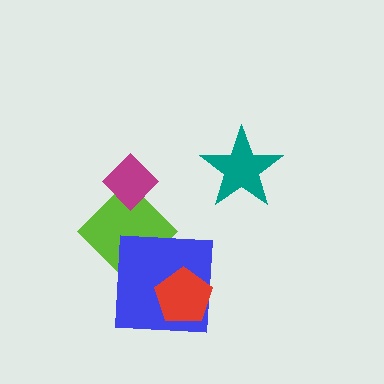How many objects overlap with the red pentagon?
1 object overlaps with the red pentagon.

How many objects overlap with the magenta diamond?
1 object overlaps with the magenta diamond.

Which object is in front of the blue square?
The red pentagon is in front of the blue square.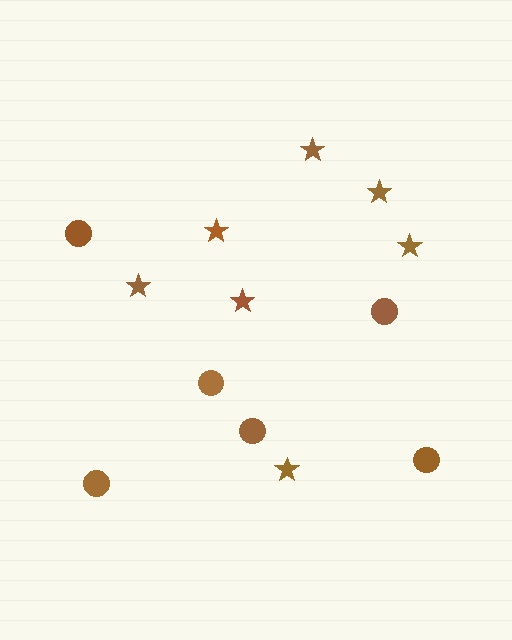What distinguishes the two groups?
There are 2 groups: one group of stars (7) and one group of circles (6).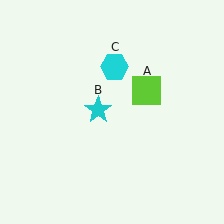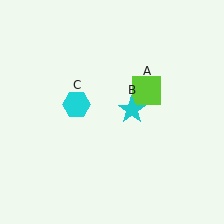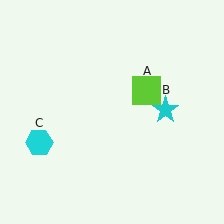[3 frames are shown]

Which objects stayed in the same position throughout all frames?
Lime square (object A) remained stationary.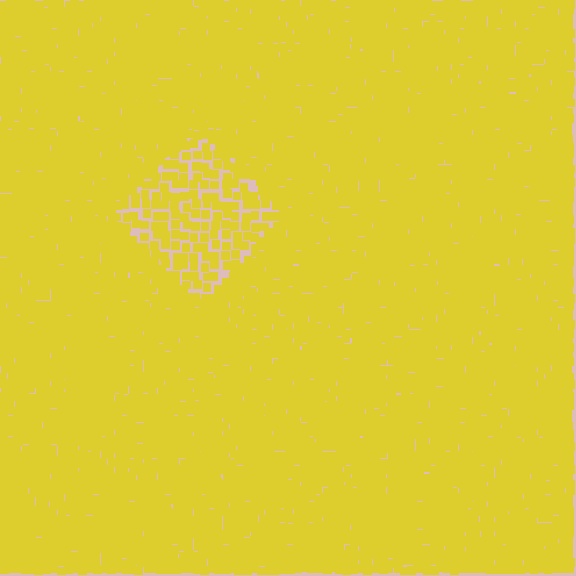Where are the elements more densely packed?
The elements are more densely packed outside the diamond boundary.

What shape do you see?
I see a diamond.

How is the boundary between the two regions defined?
The boundary is defined by a change in element density (approximately 2.0x ratio). All elements are the same color, size, and shape.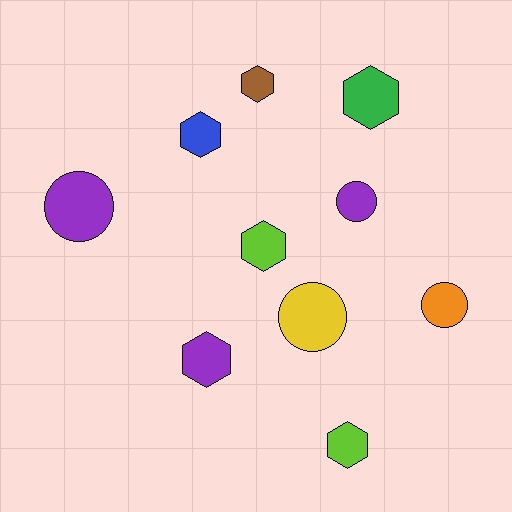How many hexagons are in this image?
There are 6 hexagons.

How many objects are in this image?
There are 10 objects.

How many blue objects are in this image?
There is 1 blue object.